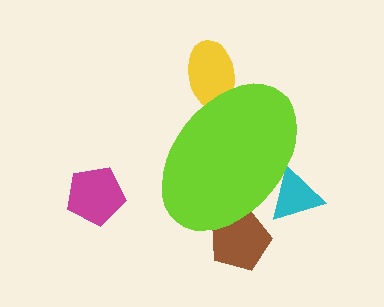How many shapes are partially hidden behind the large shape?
3 shapes are partially hidden.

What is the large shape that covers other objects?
A lime ellipse.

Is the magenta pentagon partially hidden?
No, the magenta pentagon is fully visible.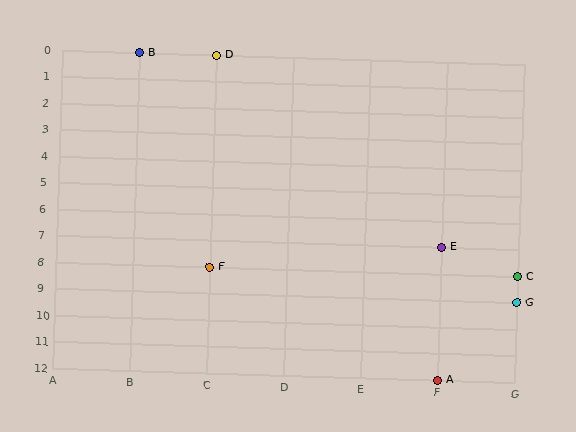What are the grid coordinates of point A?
Point A is at grid coordinates (F, 12).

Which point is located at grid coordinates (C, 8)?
Point F is at (C, 8).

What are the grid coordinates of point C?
Point C is at grid coordinates (G, 8).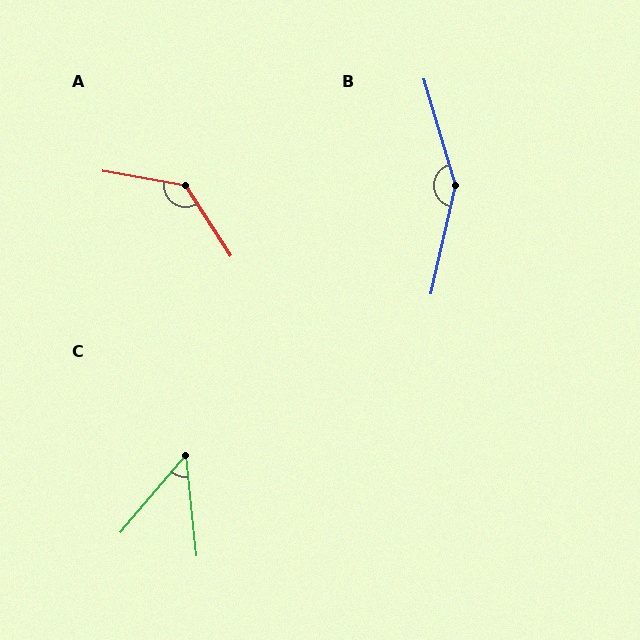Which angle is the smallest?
C, at approximately 46 degrees.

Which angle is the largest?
B, at approximately 151 degrees.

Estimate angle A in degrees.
Approximately 133 degrees.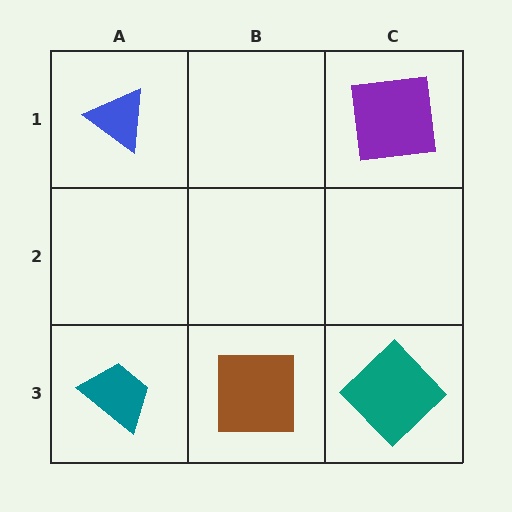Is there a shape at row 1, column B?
No, that cell is empty.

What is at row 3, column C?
A teal diamond.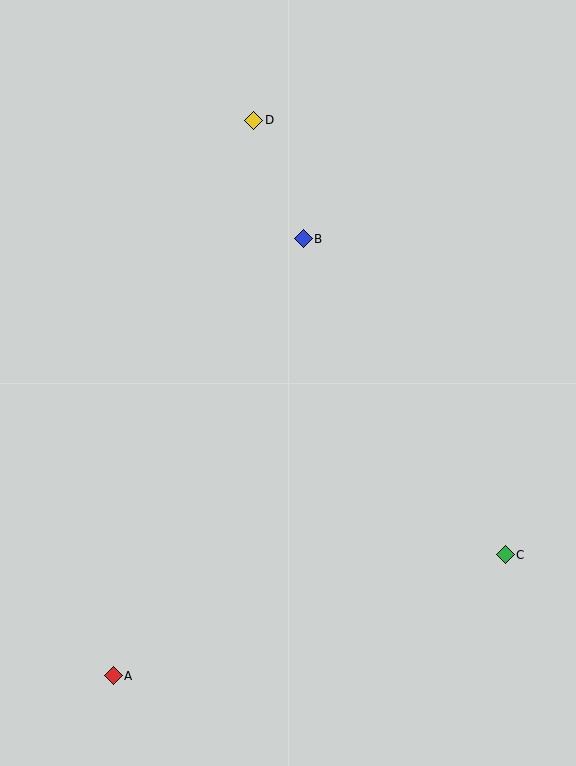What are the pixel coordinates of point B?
Point B is at (303, 239).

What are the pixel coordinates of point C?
Point C is at (505, 555).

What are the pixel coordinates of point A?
Point A is at (113, 676).